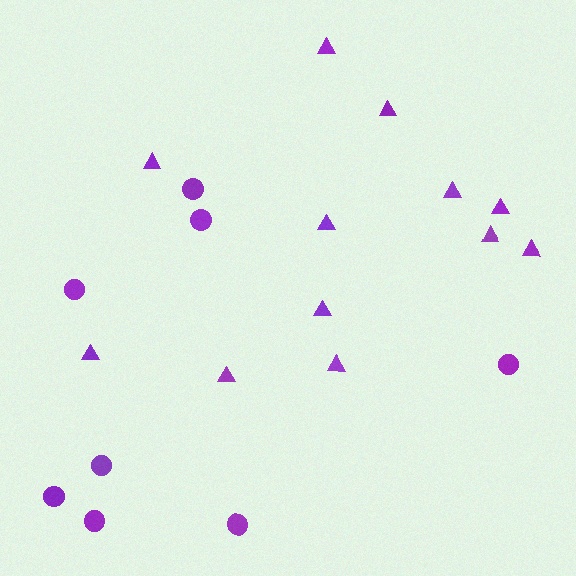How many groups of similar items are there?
There are 2 groups: one group of triangles (12) and one group of circles (8).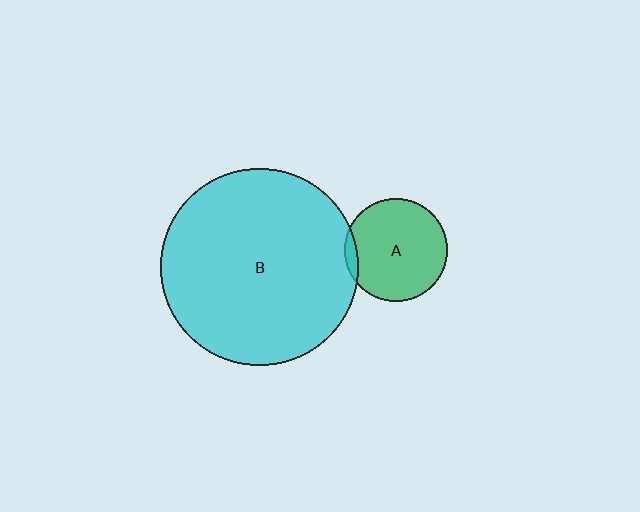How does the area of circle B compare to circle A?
Approximately 3.7 times.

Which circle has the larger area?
Circle B (cyan).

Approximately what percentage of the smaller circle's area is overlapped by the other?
Approximately 5%.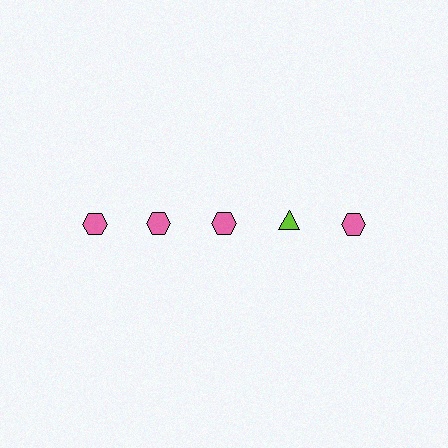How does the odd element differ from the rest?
It differs in both color (lime instead of pink) and shape (triangle instead of hexagon).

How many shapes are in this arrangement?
There are 5 shapes arranged in a grid pattern.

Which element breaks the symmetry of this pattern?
The lime triangle in the top row, second from right column breaks the symmetry. All other shapes are pink hexagons.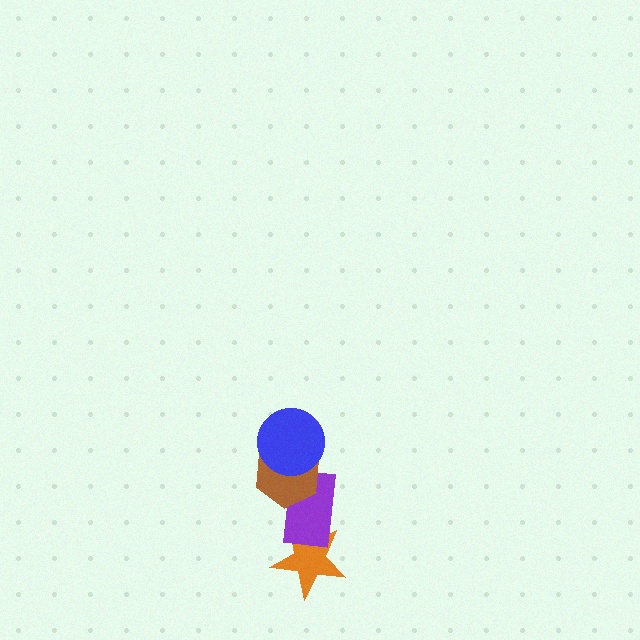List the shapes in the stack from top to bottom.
From top to bottom: the blue circle, the brown hexagon, the purple rectangle, the orange star.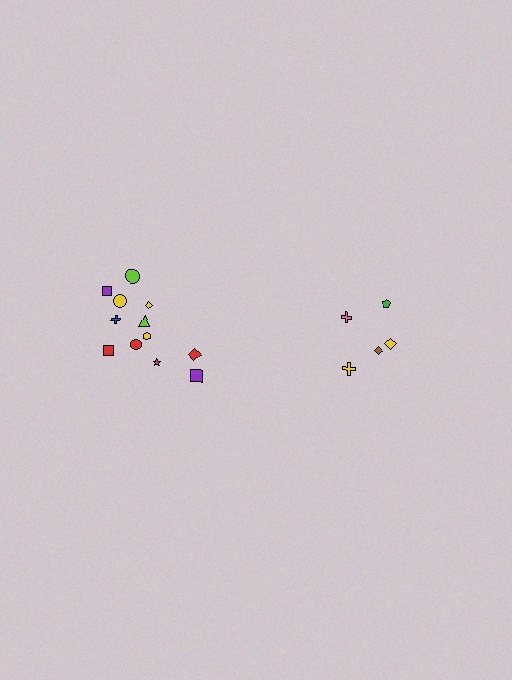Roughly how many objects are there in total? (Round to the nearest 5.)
Roughly 15 objects in total.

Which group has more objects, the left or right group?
The left group.